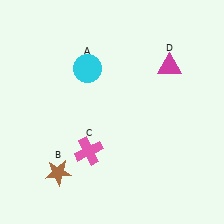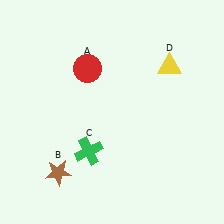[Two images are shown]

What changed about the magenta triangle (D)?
In Image 1, D is magenta. In Image 2, it changed to yellow.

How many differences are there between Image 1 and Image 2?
There are 3 differences between the two images.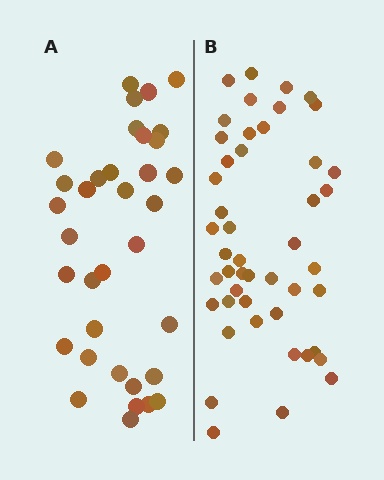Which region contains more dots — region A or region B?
Region B (the right region) has more dots.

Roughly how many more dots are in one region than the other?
Region B has roughly 12 or so more dots than region A.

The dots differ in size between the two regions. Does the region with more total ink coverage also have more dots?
No. Region A has more total ink coverage because its dots are larger, but region B actually contains more individual dots. Total area can be misleading — the number of items is what matters here.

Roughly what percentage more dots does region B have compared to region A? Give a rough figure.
About 35% more.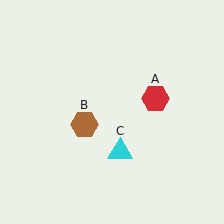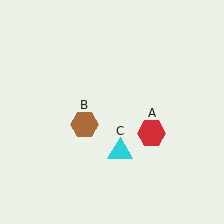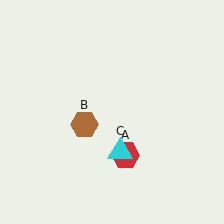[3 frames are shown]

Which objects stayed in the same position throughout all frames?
Brown hexagon (object B) and cyan triangle (object C) remained stationary.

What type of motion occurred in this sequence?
The red hexagon (object A) rotated clockwise around the center of the scene.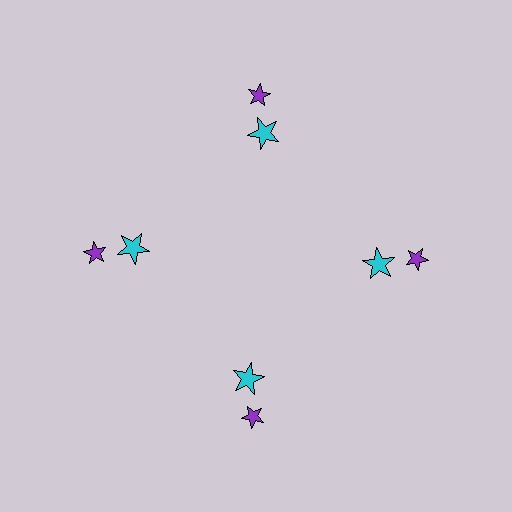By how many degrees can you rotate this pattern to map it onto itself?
The pattern maps onto itself every 90 degrees of rotation.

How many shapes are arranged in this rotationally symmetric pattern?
There are 8 shapes, arranged in 4 groups of 2.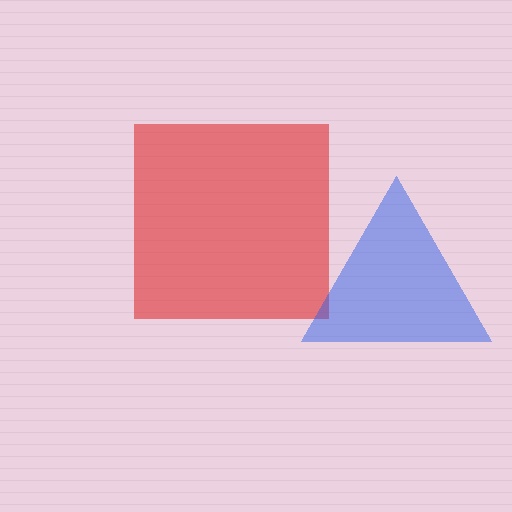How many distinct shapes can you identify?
There are 2 distinct shapes: a red square, a blue triangle.